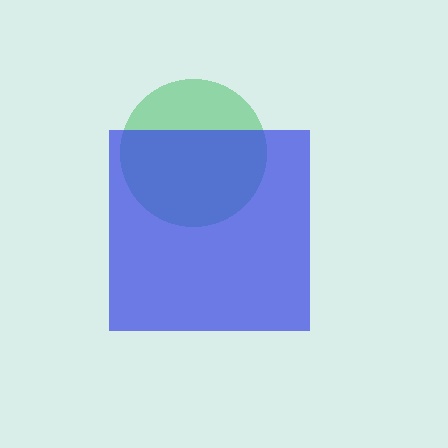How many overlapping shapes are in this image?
There are 2 overlapping shapes in the image.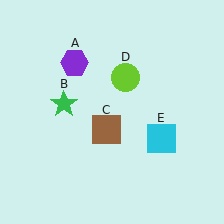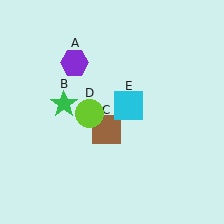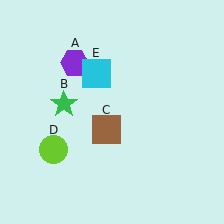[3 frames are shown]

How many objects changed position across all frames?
2 objects changed position: lime circle (object D), cyan square (object E).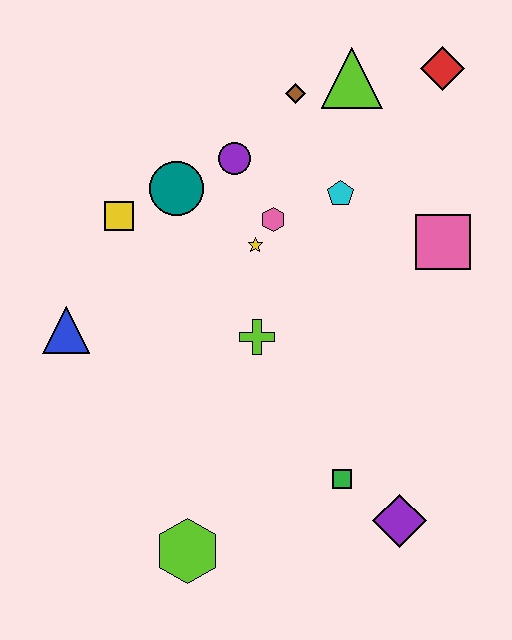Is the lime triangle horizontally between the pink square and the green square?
Yes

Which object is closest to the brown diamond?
The lime triangle is closest to the brown diamond.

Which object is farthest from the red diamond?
The lime hexagon is farthest from the red diamond.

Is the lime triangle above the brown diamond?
Yes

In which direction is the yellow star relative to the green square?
The yellow star is above the green square.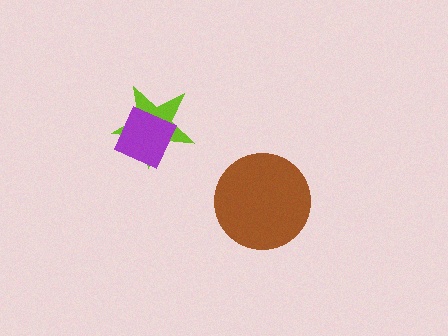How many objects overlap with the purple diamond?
1 object overlaps with the purple diamond.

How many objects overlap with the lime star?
1 object overlaps with the lime star.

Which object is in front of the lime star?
The purple diamond is in front of the lime star.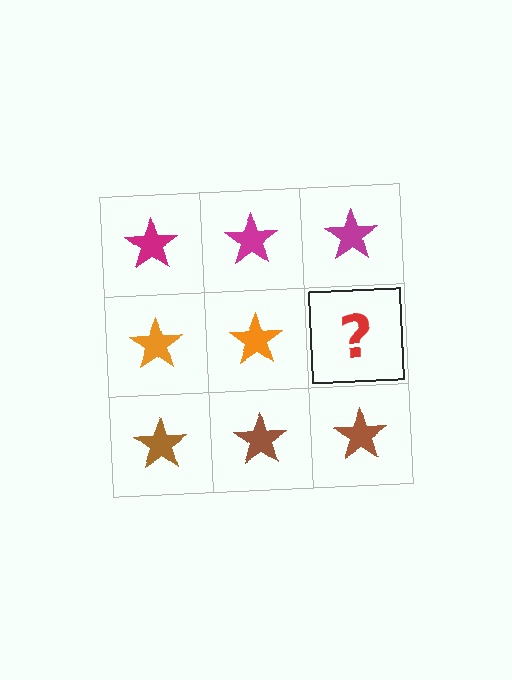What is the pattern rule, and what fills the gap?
The rule is that each row has a consistent color. The gap should be filled with an orange star.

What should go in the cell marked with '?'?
The missing cell should contain an orange star.